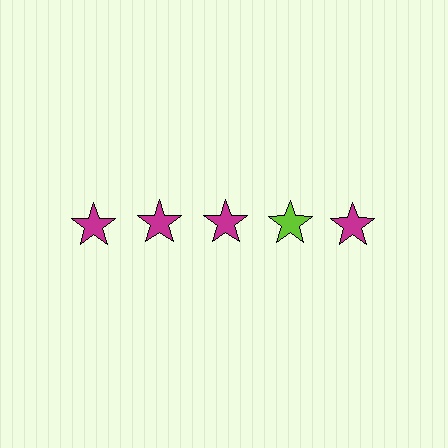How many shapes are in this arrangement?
There are 5 shapes arranged in a grid pattern.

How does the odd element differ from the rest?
It has a different color: lime instead of magenta.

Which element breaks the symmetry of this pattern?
The lime star in the top row, second from right column breaks the symmetry. All other shapes are magenta stars.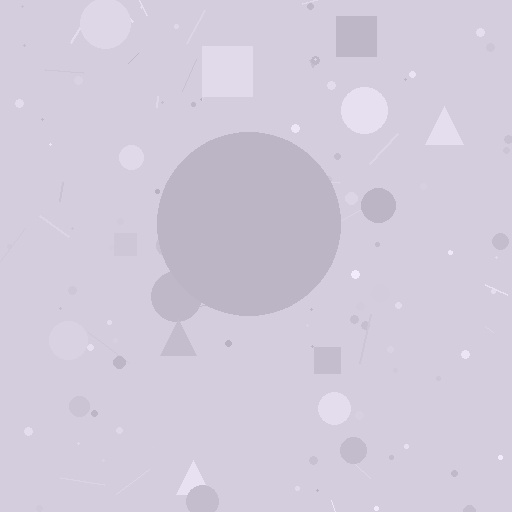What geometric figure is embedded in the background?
A circle is embedded in the background.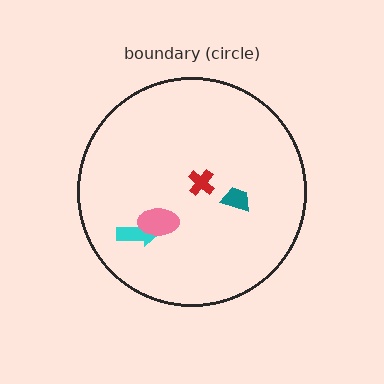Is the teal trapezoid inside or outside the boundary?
Inside.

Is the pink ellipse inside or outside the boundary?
Inside.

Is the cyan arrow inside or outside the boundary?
Inside.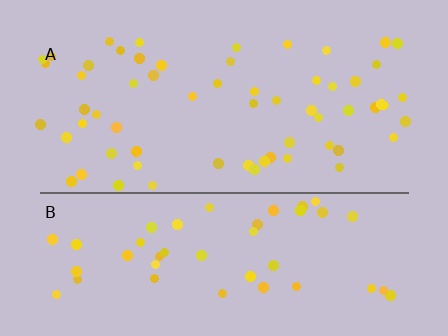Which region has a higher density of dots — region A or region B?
A (the top).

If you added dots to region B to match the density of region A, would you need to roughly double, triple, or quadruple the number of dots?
Approximately double.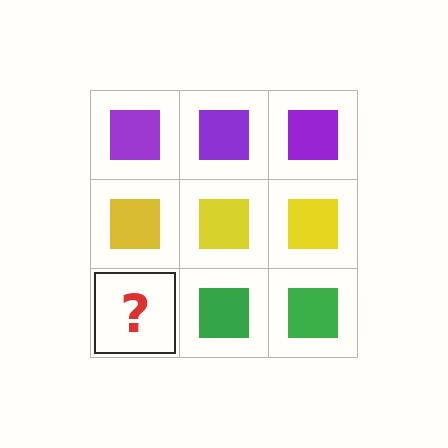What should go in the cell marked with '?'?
The missing cell should contain a green square.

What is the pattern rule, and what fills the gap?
The rule is that each row has a consistent color. The gap should be filled with a green square.